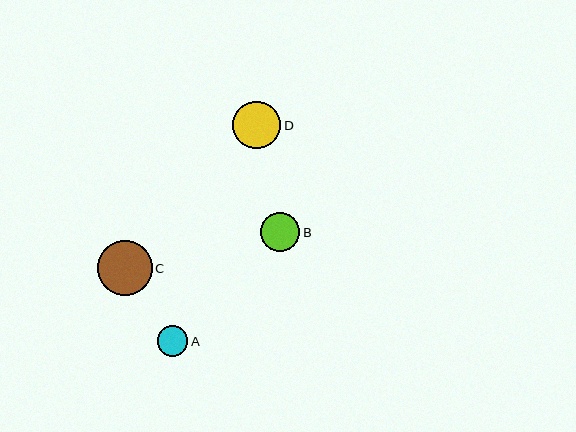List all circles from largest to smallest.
From largest to smallest: C, D, B, A.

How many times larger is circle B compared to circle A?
Circle B is approximately 1.3 times the size of circle A.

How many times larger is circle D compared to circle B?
Circle D is approximately 1.2 times the size of circle B.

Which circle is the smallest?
Circle A is the smallest with a size of approximately 31 pixels.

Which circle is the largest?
Circle C is the largest with a size of approximately 55 pixels.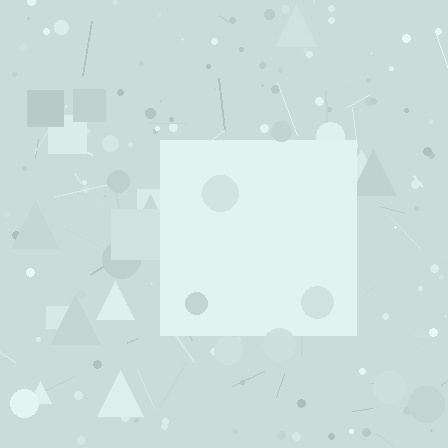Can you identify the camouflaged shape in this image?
The camouflaged shape is a square.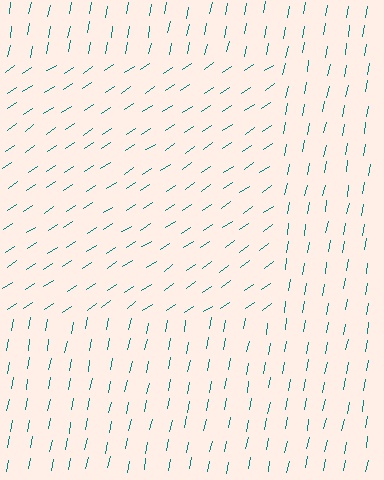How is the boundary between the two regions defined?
The boundary is defined purely by a change in line orientation (approximately 45 degrees difference). All lines are the same color and thickness.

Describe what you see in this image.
The image is filled with small teal line segments. A rectangle region in the image has lines oriented differently from the surrounding lines, creating a visible texture boundary.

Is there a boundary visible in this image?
Yes, there is a texture boundary formed by a change in line orientation.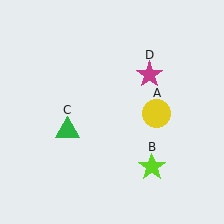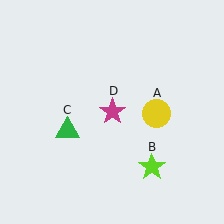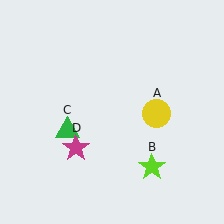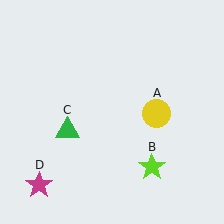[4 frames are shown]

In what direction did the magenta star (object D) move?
The magenta star (object D) moved down and to the left.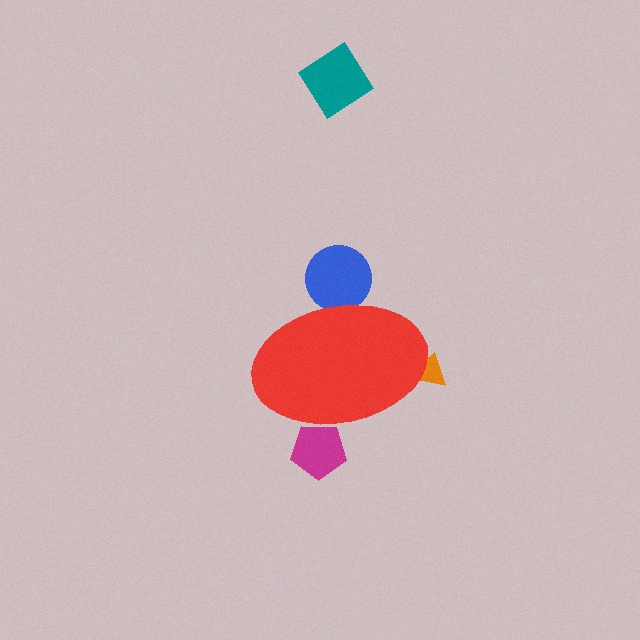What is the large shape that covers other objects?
A red ellipse.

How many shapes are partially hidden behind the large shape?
3 shapes are partially hidden.